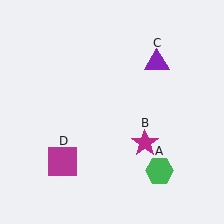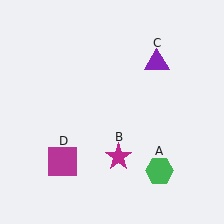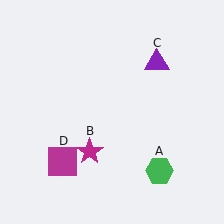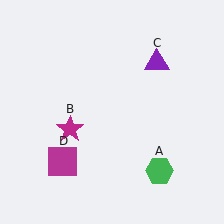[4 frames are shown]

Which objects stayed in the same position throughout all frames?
Green hexagon (object A) and purple triangle (object C) and magenta square (object D) remained stationary.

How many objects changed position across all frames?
1 object changed position: magenta star (object B).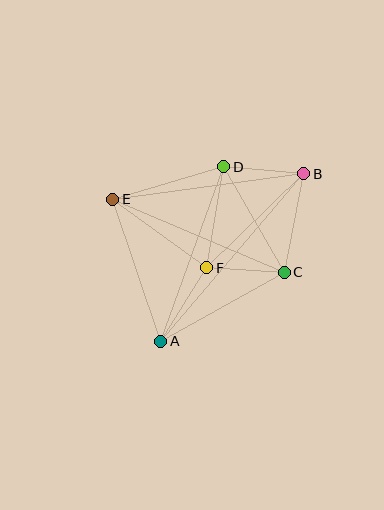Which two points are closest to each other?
Points C and F are closest to each other.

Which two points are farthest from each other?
Points A and B are farthest from each other.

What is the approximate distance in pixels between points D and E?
The distance between D and E is approximately 115 pixels.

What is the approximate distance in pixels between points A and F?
The distance between A and F is approximately 87 pixels.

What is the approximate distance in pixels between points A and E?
The distance between A and E is approximately 150 pixels.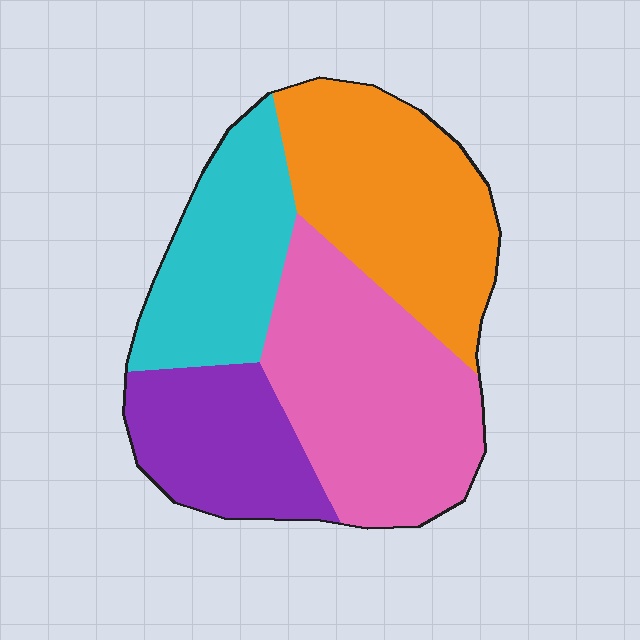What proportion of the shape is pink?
Pink takes up between a quarter and a half of the shape.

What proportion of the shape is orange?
Orange takes up about one quarter (1/4) of the shape.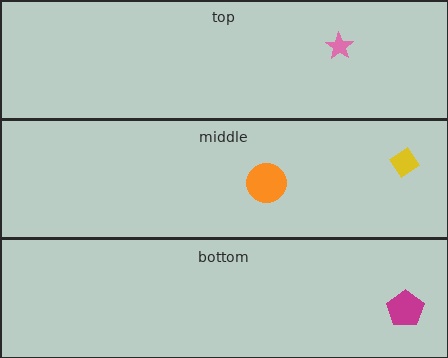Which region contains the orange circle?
The middle region.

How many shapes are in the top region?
1.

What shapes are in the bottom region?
The magenta pentagon.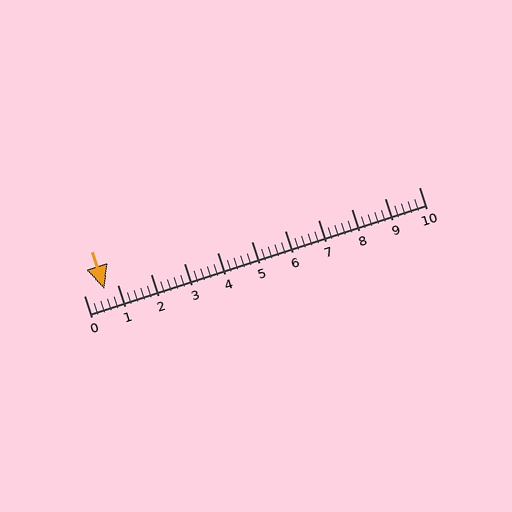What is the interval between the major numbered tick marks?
The major tick marks are spaced 1 units apart.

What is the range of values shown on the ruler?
The ruler shows values from 0 to 10.